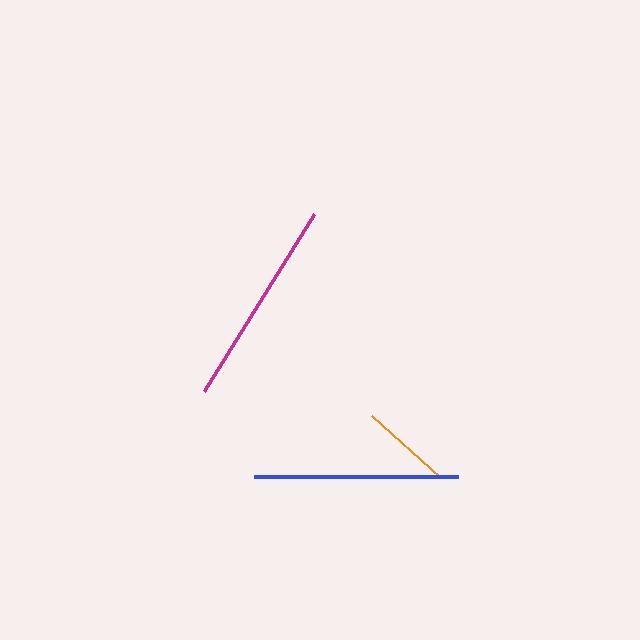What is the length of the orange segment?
The orange segment is approximately 92 pixels long.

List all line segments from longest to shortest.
From longest to shortest: magenta, blue, orange.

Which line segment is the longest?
The magenta line is the longest at approximately 208 pixels.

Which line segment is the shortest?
The orange line is the shortest at approximately 92 pixels.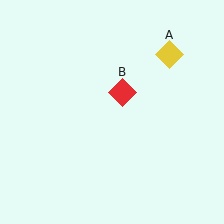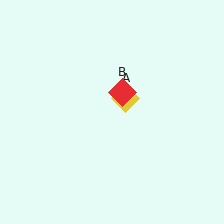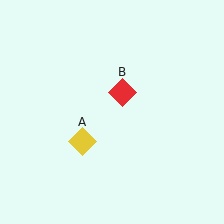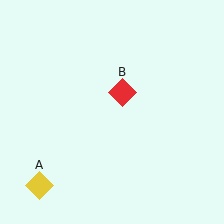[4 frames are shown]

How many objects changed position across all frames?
1 object changed position: yellow diamond (object A).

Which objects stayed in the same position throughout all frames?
Red diamond (object B) remained stationary.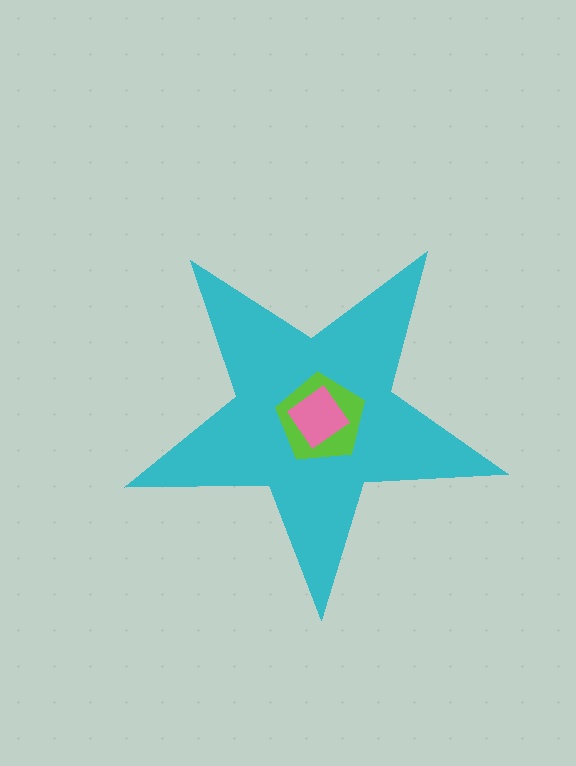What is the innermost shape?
The pink diamond.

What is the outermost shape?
The cyan star.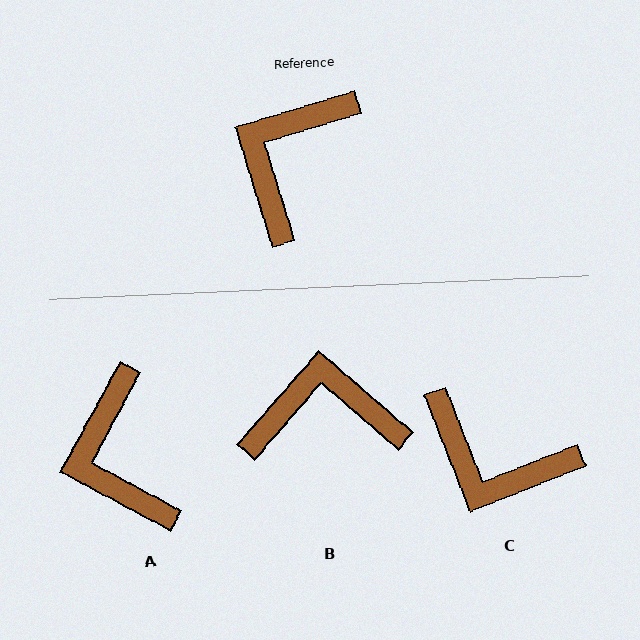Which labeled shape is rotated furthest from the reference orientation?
C, about 94 degrees away.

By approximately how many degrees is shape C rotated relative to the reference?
Approximately 94 degrees counter-clockwise.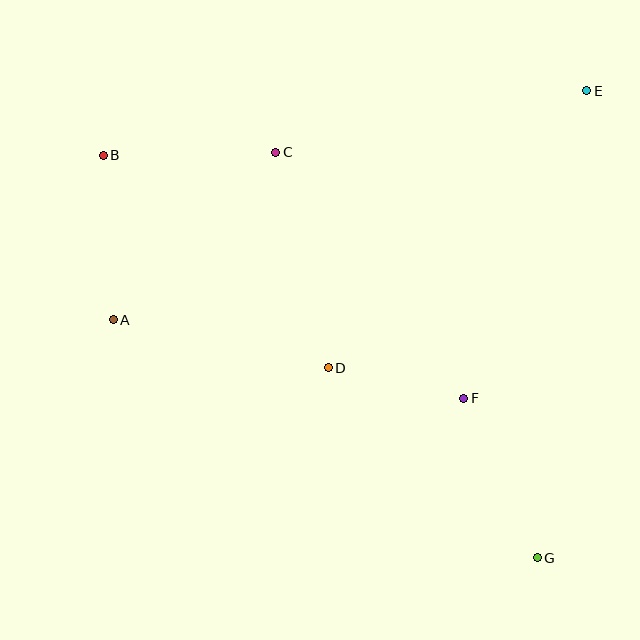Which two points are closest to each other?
Points D and F are closest to each other.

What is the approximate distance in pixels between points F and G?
The distance between F and G is approximately 175 pixels.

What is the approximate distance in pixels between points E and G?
The distance between E and G is approximately 469 pixels.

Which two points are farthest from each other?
Points B and G are farthest from each other.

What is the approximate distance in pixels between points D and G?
The distance between D and G is approximately 282 pixels.